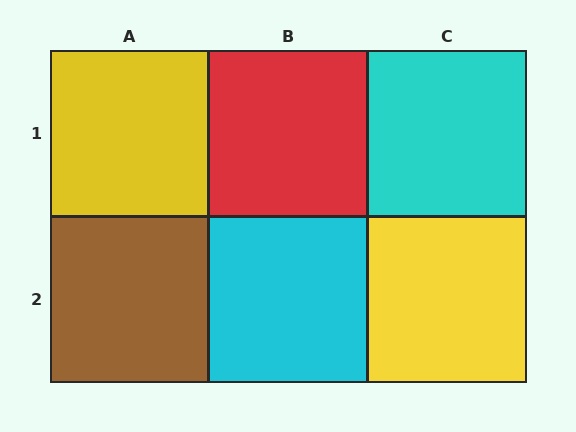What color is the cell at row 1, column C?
Cyan.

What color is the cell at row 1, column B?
Red.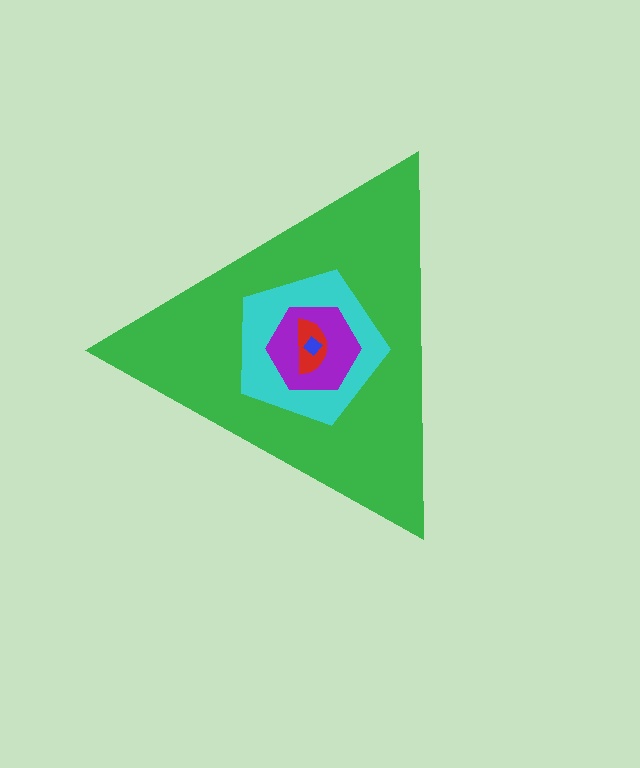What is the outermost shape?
The green triangle.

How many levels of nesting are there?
5.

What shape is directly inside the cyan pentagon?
The purple hexagon.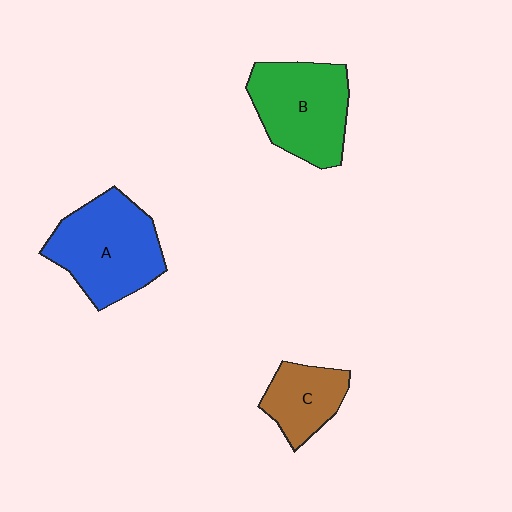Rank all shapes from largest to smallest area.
From largest to smallest: A (blue), B (green), C (brown).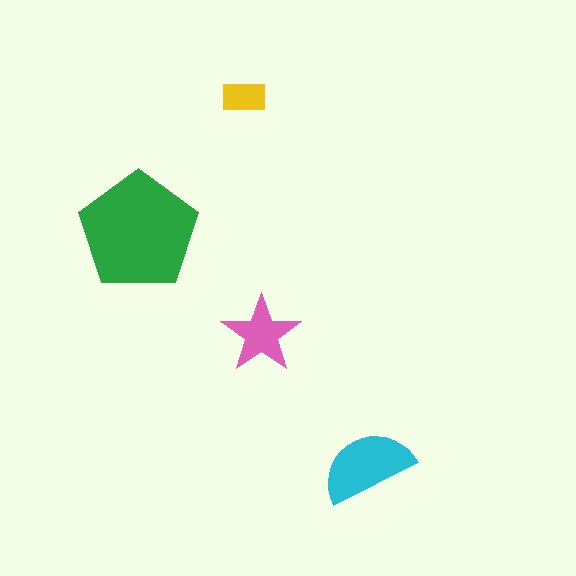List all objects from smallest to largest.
The yellow rectangle, the pink star, the cyan semicircle, the green pentagon.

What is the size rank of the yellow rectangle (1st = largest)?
4th.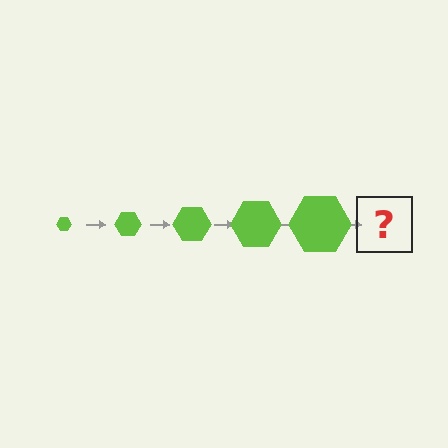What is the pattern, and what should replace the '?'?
The pattern is that the hexagon gets progressively larger each step. The '?' should be a lime hexagon, larger than the previous one.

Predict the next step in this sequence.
The next step is a lime hexagon, larger than the previous one.